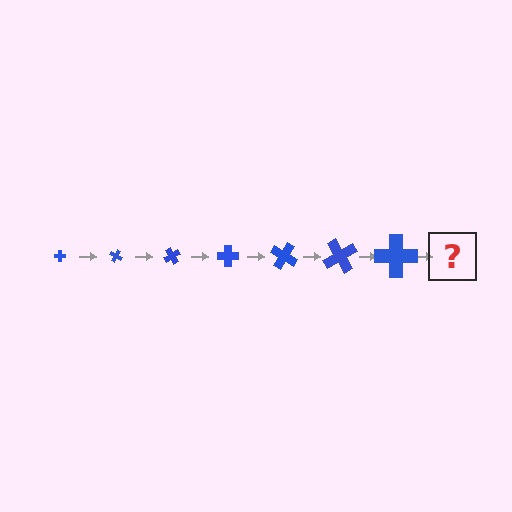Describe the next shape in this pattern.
It should be a cross, larger than the previous one and rotated 210 degrees from the start.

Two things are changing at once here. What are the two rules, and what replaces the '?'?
The two rules are that the cross grows larger each step and it rotates 30 degrees each step. The '?' should be a cross, larger than the previous one and rotated 210 degrees from the start.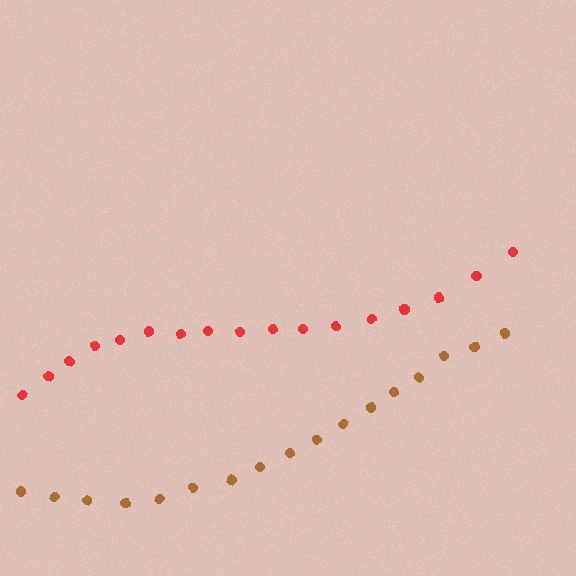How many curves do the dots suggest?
There are 2 distinct paths.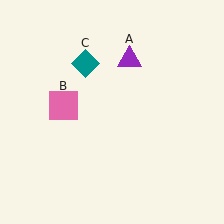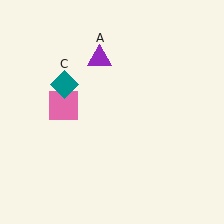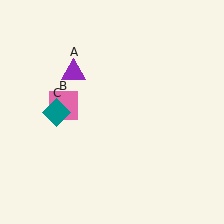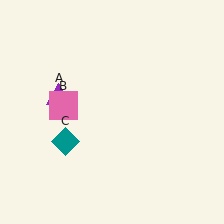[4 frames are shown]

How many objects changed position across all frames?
2 objects changed position: purple triangle (object A), teal diamond (object C).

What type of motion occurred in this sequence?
The purple triangle (object A), teal diamond (object C) rotated counterclockwise around the center of the scene.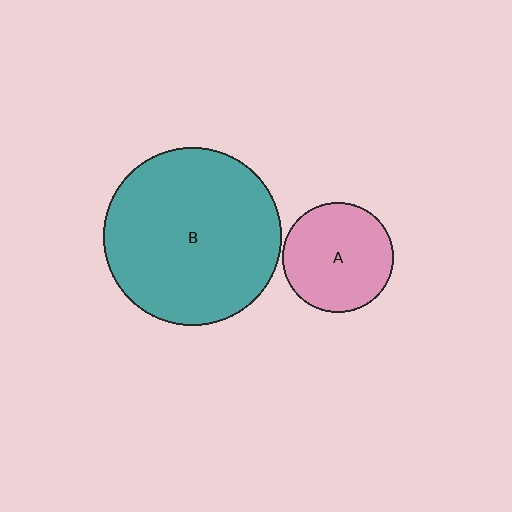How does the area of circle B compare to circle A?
Approximately 2.6 times.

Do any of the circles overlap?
No, none of the circles overlap.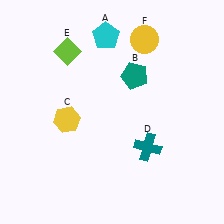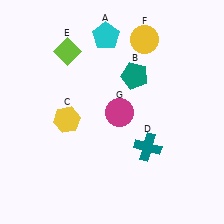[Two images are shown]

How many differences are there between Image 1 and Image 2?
There is 1 difference between the two images.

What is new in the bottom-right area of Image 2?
A magenta circle (G) was added in the bottom-right area of Image 2.